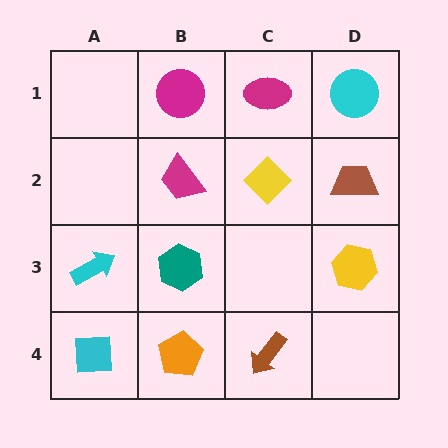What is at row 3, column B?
A teal hexagon.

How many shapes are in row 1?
3 shapes.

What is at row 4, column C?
A brown arrow.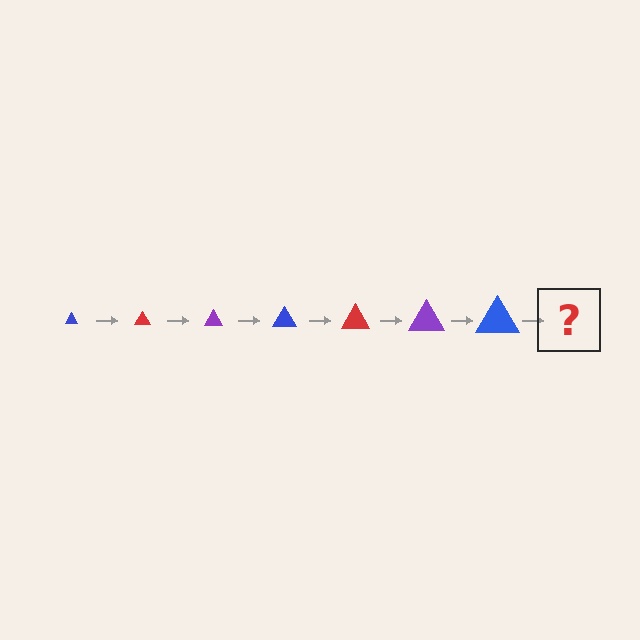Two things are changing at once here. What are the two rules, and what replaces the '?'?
The two rules are that the triangle grows larger each step and the color cycles through blue, red, and purple. The '?' should be a red triangle, larger than the previous one.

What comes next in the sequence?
The next element should be a red triangle, larger than the previous one.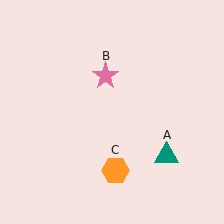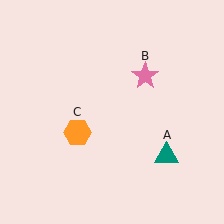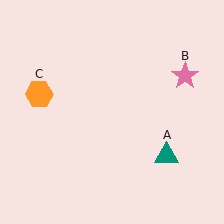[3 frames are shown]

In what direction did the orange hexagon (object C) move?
The orange hexagon (object C) moved up and to the left.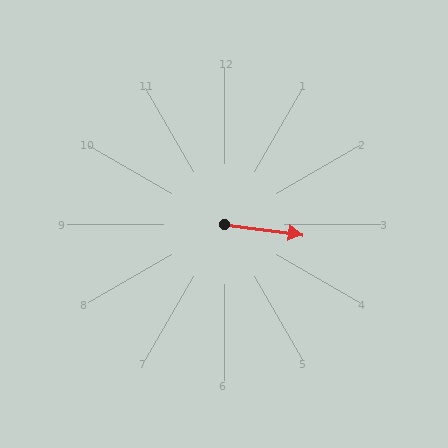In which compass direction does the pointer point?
East.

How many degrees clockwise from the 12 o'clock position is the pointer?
Approximately 97 degrees.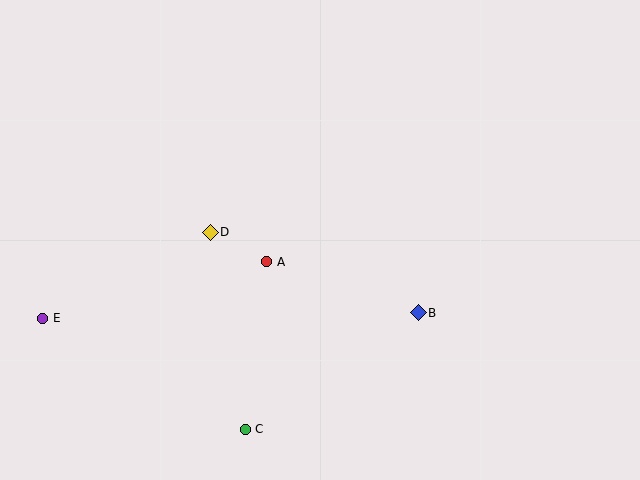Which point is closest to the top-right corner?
Point B is closest to the top-right corner.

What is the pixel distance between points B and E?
The distance between B and E is 376 pixels.